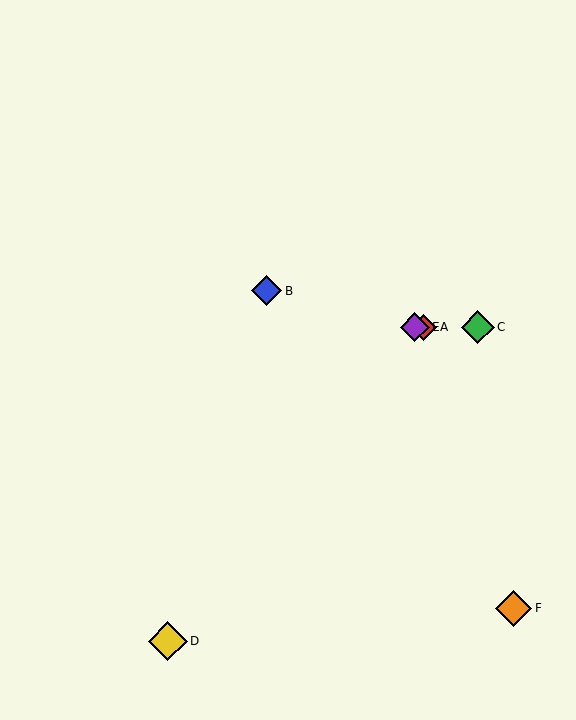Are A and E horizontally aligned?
Yes, both are at y≈327.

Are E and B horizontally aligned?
No, E is at y≈327 and B is at y≈291.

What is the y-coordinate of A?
Object A is at y≈327.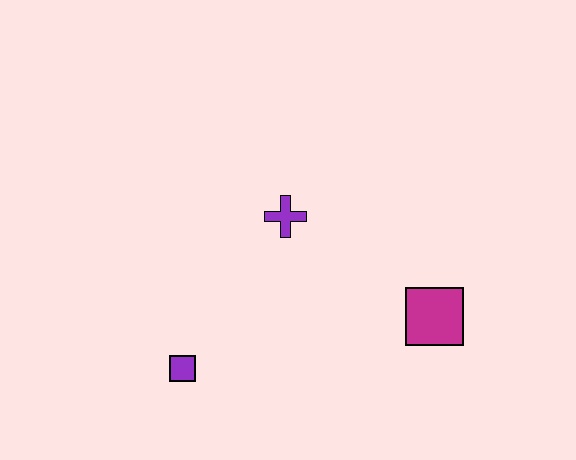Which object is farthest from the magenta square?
The purple square is farthest from the magenta square.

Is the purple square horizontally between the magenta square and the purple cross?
No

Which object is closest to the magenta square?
The purple cross is closest to the magenta square.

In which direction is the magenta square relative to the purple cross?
The magenta square is to the right of the purple cross.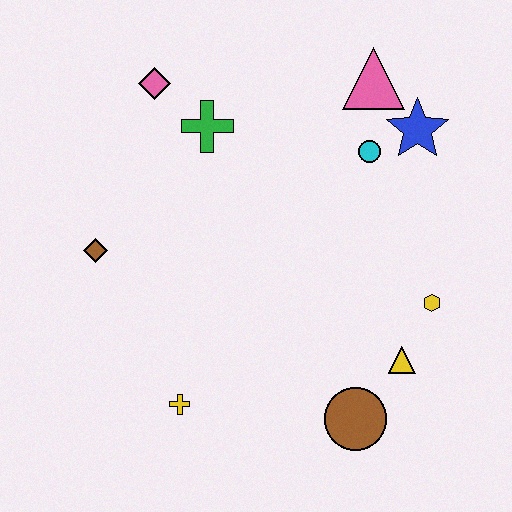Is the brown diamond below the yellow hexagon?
No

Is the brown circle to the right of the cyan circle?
No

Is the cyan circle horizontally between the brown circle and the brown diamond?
No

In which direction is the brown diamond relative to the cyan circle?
The brown diamond is to the left of the cyan circle.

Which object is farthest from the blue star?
The yellow cross is farthest from the blue star.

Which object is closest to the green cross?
The pink diamond is closest to the green cross.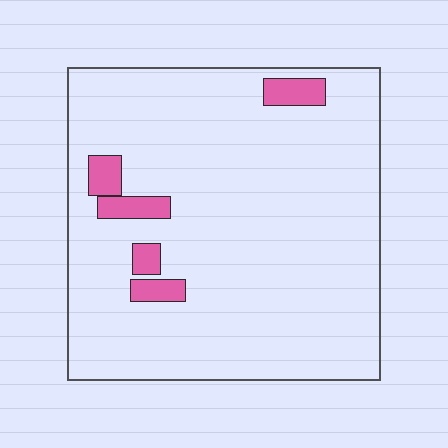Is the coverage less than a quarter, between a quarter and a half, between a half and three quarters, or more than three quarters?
Less than a quarter.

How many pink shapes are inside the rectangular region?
5.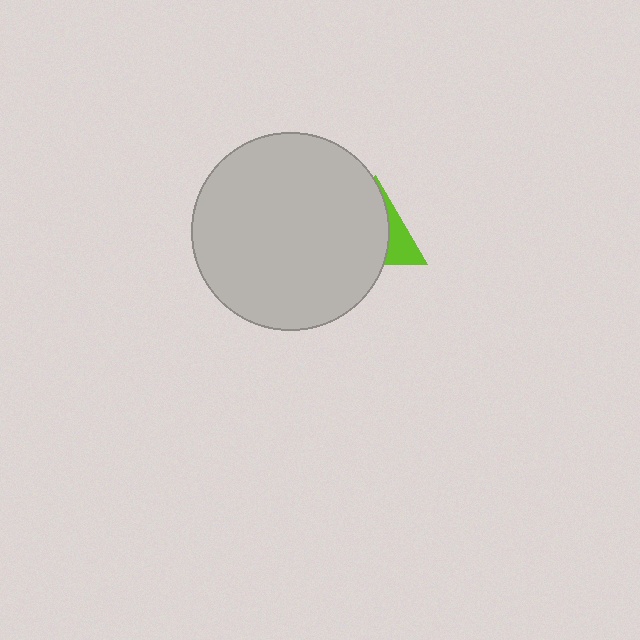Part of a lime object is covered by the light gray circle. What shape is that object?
It is a triangle.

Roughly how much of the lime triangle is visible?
A small part of it is visible (roughly 31%).